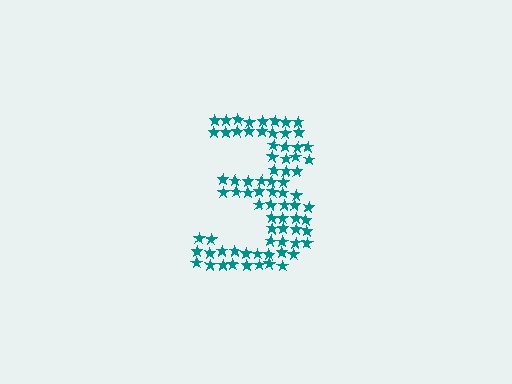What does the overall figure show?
The overall figure shows the digit 3.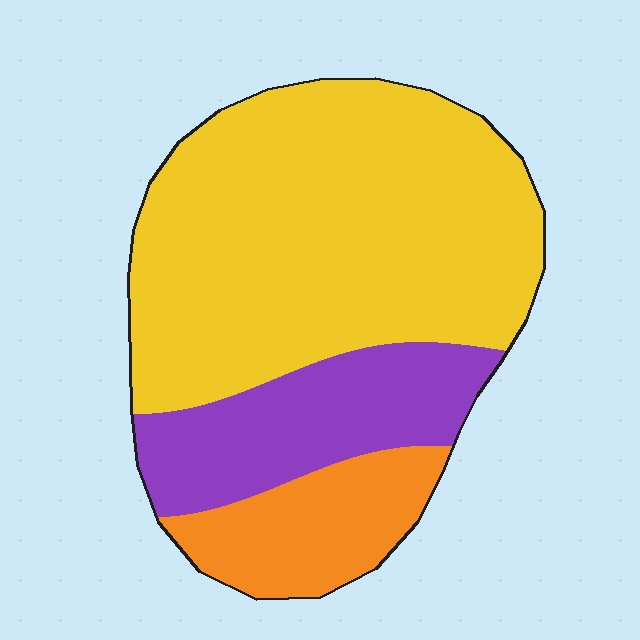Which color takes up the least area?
Orange, at roughly 15%.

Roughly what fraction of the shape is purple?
Purple covers about 20% of the shape.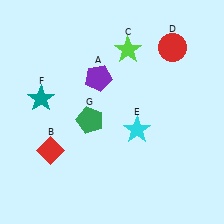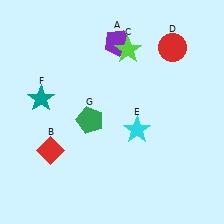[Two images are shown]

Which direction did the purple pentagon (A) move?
The purple pentagon (A) moved up.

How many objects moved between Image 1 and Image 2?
1 object moved between the two images.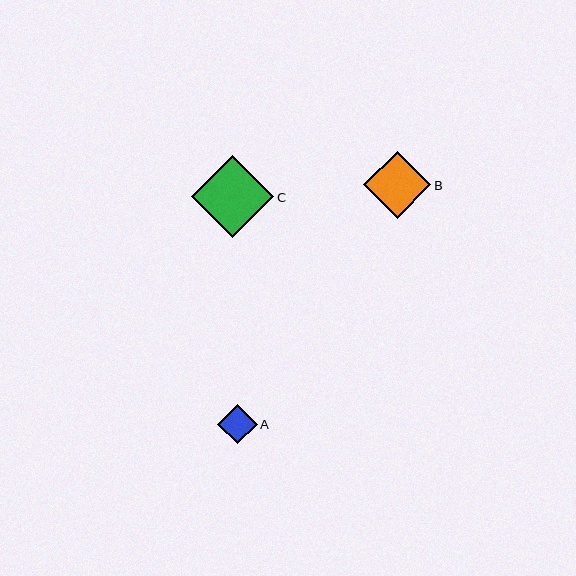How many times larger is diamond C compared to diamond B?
Diamond C is approximately 1.2 times the size of diamond B.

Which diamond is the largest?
Diamond C is the largest with a size of approximately 82 pixels.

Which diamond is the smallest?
Diamond A is the smallest with a size of approximately 39 pixels.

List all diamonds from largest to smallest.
From largest to smallest: C, B, A.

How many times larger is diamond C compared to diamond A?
Diamond C is approximately 2.1 times the size of diamond A.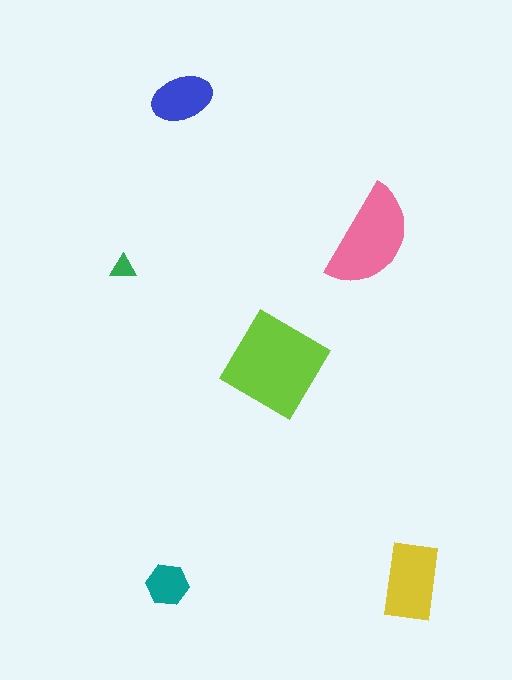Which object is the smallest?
The green triangle.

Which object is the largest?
The lime diamond.